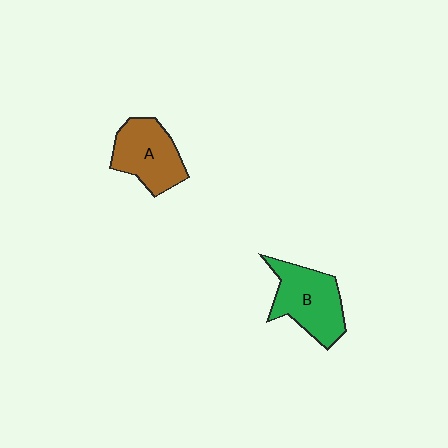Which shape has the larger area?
Shape B (green).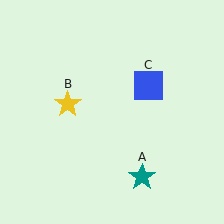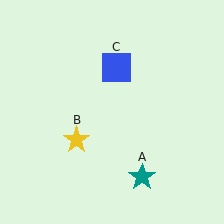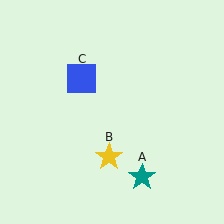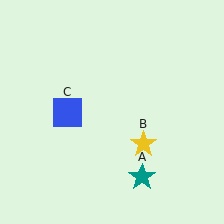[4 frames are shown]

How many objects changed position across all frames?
2 objects changed position: yellow star (object B), blue square (object C).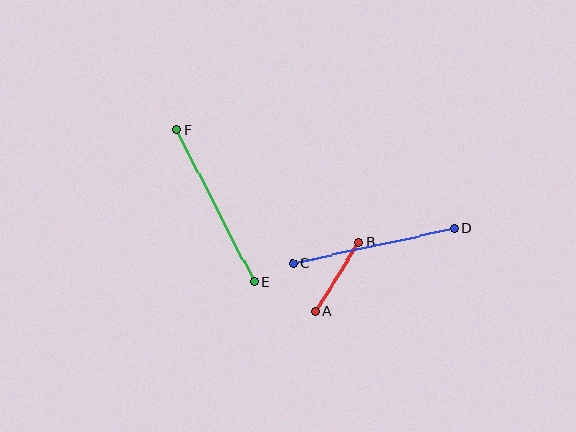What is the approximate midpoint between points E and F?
The midpoint is at approximately (216, 206) pixels.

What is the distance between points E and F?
The distance is approximately 170 pixels.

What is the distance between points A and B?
The distance is approximately 81 pixels.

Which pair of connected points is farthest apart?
Points E and F are farthest apart.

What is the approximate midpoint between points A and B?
The midpoint is at approximately (337, 277) pixels.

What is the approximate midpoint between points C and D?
The midpoint is at approximately (374, 246) pixels.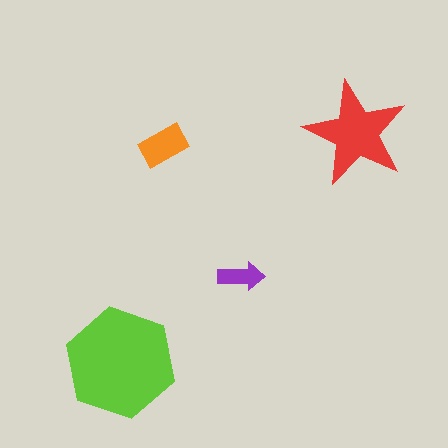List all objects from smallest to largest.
The purple arrow, the orange rectangle, the red star, the lime hexagon.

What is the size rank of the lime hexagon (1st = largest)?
1st.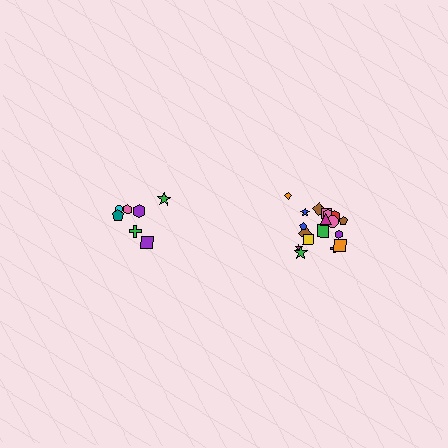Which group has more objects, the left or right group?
The right group.